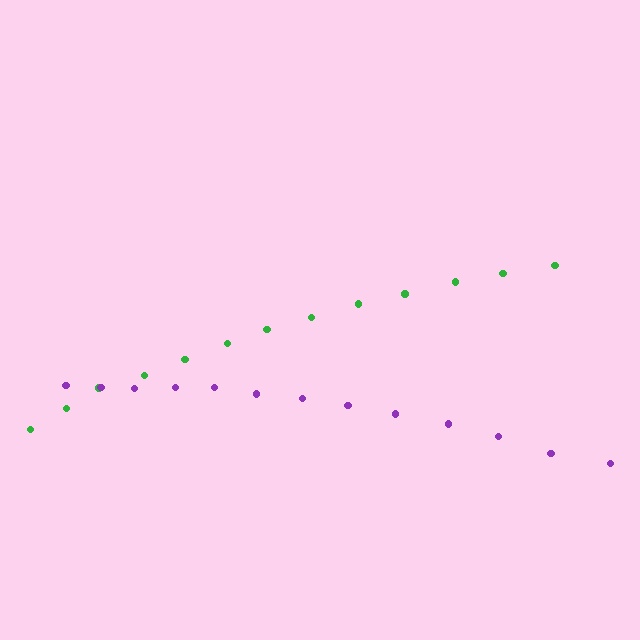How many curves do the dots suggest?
There are 2 distinct paths.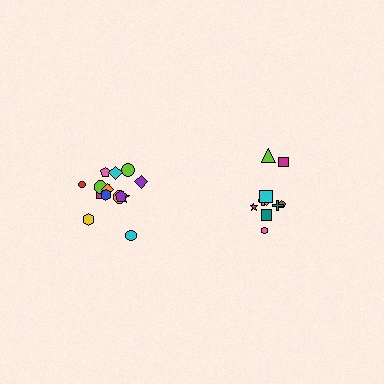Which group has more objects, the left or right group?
The left group.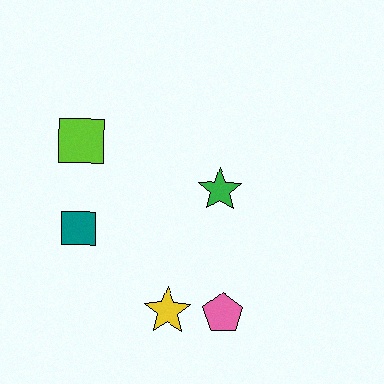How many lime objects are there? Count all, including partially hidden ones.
There is 1 lime object.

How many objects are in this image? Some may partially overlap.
There are 5 objects.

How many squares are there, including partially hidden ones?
There are 2 squares.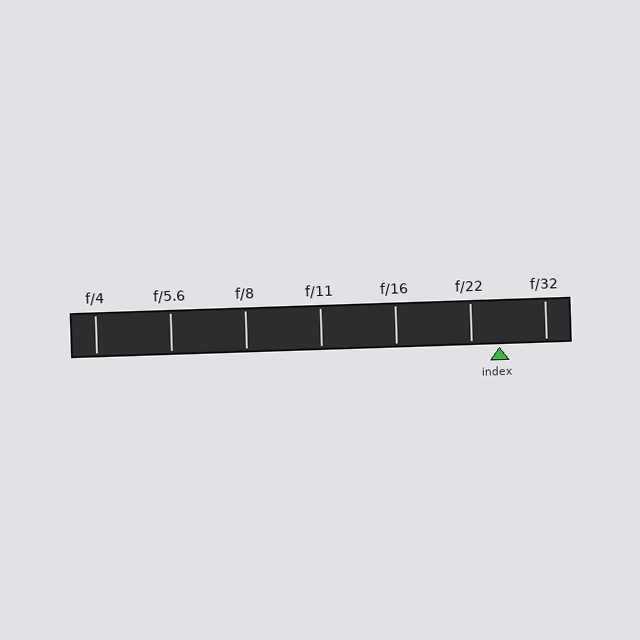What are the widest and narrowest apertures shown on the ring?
The widest aperture shown is f/4 and the narrowest is f/32.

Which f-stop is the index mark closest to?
The index mark is closest to f/22.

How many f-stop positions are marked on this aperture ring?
There are 7 f-stop positions marked.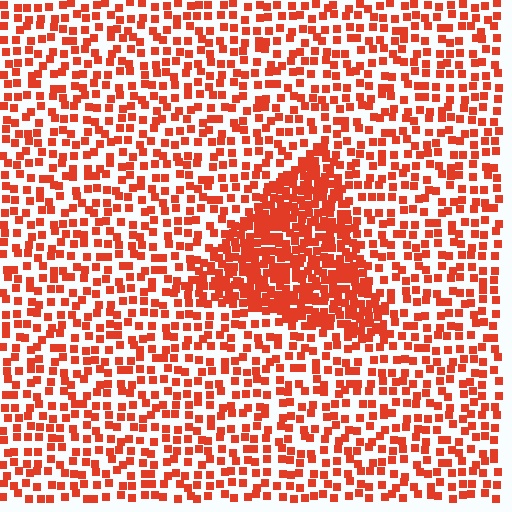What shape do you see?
I see a triangle.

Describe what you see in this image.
The image contains small red elements arranged at two different densities. A triangle-shaped region is visible where the elements are more densely packed than the surrounding area.